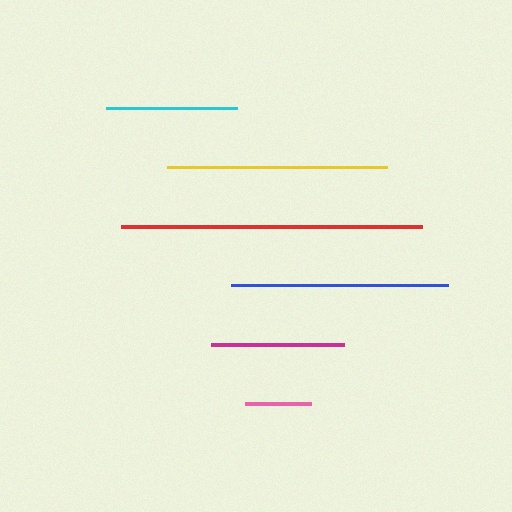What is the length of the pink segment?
The pink segment is approximately 66 pixels long.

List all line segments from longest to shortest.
From longest to shortest: red, yellow, blue, magenta, cyan, pink.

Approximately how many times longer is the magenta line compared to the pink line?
The magenta line is approximately 2.0 times the length of the pink line.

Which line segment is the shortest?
The pink line is the shortest at approximately 66 pixels.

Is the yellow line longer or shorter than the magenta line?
The yellow line is longer than the magenta line.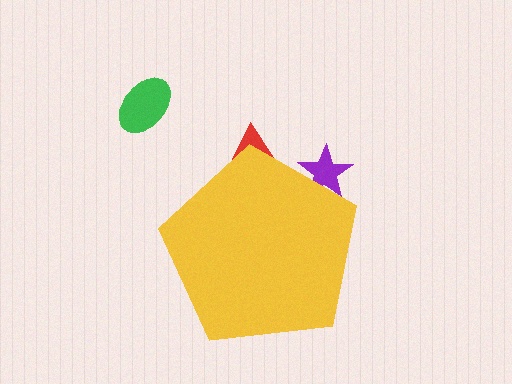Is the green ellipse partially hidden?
No, the green ellipse is fully visible.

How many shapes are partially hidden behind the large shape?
2 shapes are partially hidden.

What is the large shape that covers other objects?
A yellow pentagon.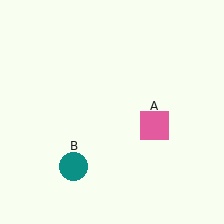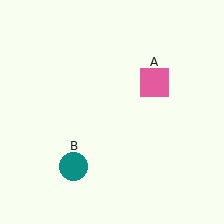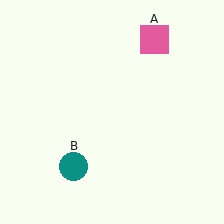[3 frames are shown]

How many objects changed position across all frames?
1 object changed position: pink square (object A).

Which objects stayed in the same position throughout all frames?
Teal circle (object B) remained stationary.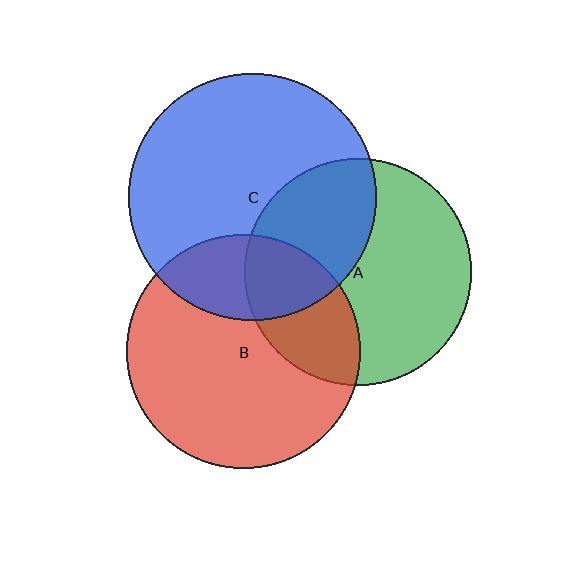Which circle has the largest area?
Circle C (blue).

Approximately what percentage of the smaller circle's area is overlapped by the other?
Approximately 25%.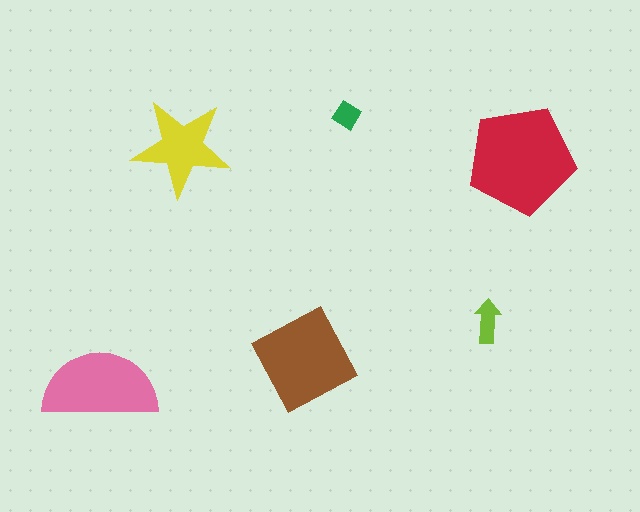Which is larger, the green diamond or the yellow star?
The yellow star.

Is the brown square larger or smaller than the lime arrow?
Larger.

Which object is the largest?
The red pentagon.